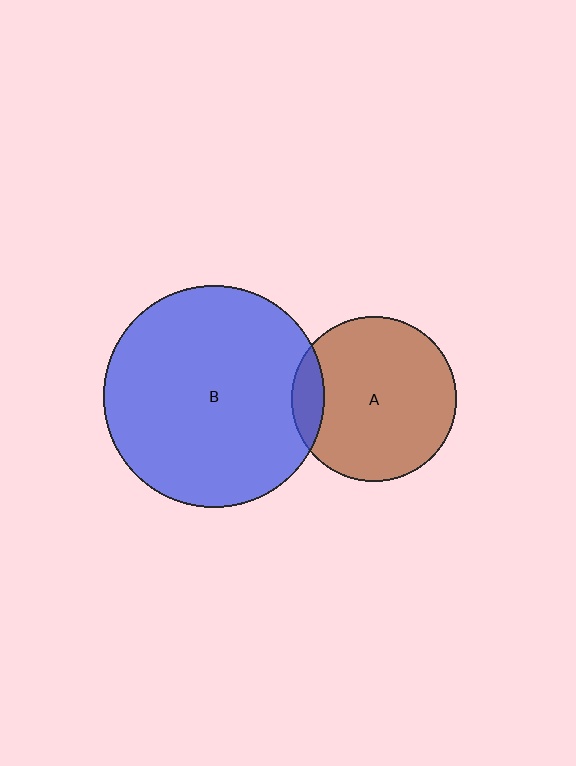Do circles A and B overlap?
Yes.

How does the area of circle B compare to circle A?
Approximately 1.8 times.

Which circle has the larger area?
Circle B (blue).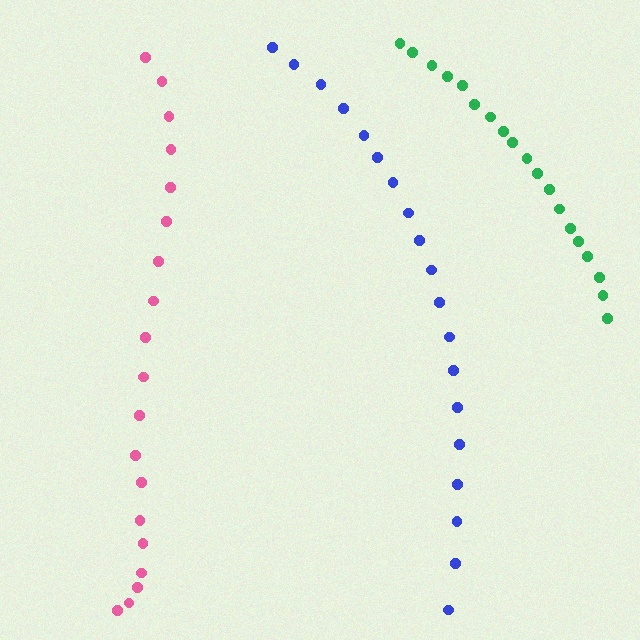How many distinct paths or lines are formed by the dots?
There are 3 distinct paths.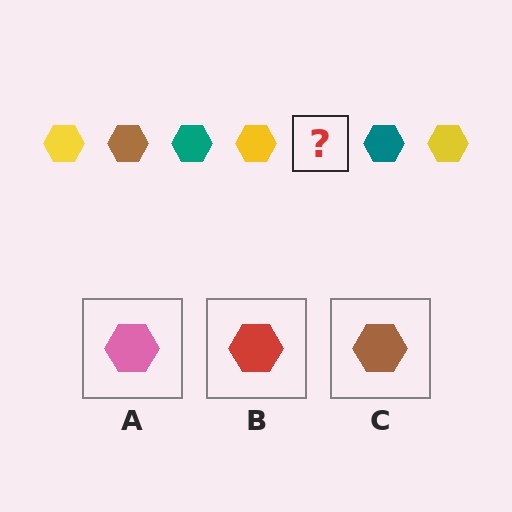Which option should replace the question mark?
Option C.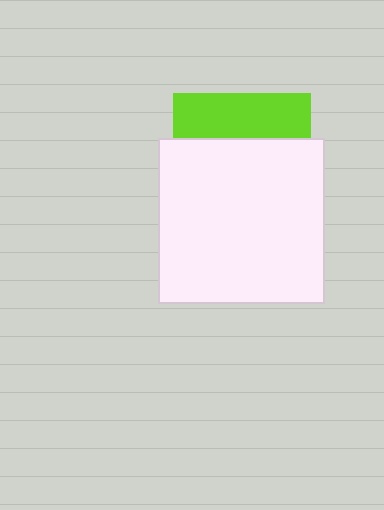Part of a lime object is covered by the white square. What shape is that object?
It is a square.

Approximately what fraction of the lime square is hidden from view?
Roughly 68% of the lime square is hidden behind the white square.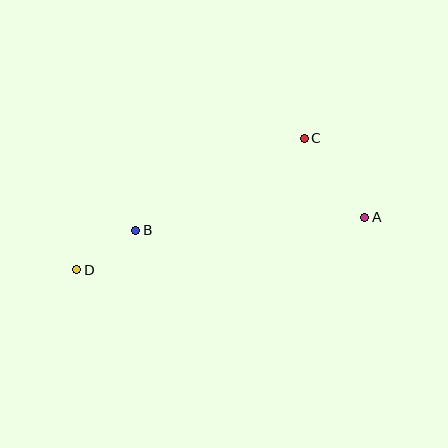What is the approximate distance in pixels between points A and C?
The distance between A and C is approximately 99 pixels.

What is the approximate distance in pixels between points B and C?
The distance between B and C is approximately 192 pixels.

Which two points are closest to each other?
Points B and D are closest to each other.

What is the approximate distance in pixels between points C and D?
The distance between C and D is approximately 263 pixels.